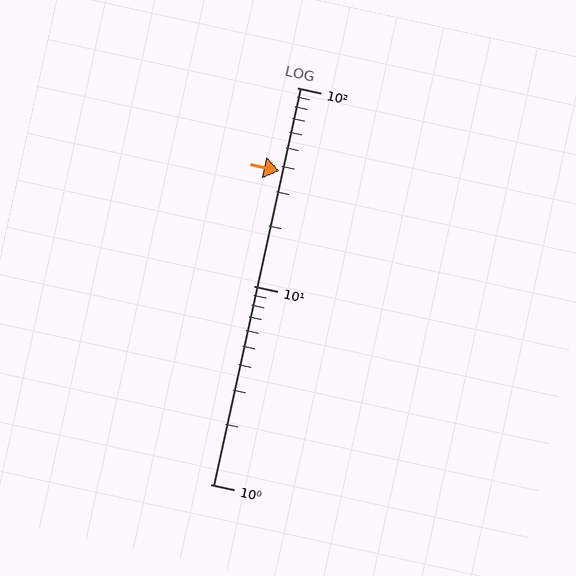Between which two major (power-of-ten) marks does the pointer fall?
The pointer is between 10 and 100.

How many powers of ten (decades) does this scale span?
The scale spans 2 decades, from 1 to 100.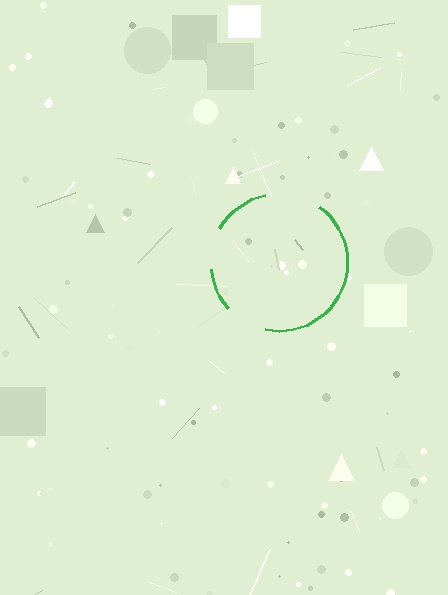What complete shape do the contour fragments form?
The contour fragments form a circle.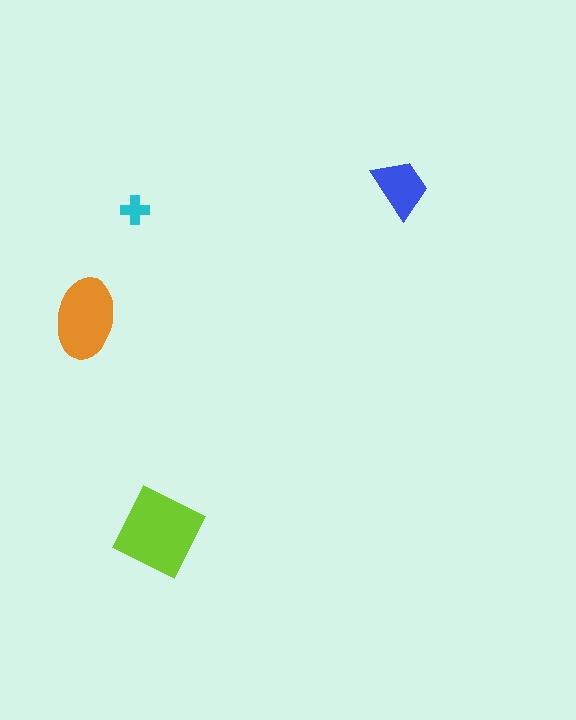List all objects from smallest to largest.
The cyan cross, the blue trapezoid, the orange ellipse, the lime square.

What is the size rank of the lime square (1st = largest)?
1st.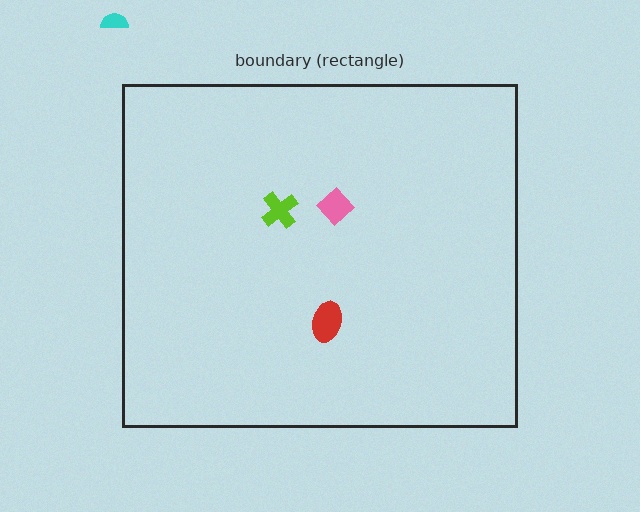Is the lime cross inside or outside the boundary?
Inside.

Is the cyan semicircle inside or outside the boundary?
Outside.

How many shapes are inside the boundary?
3 inside, 1 outside.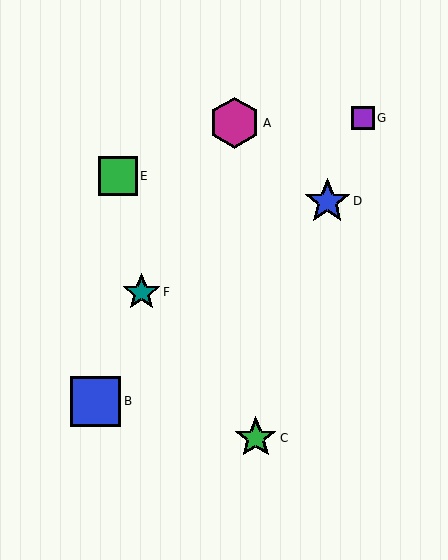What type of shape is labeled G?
Shape G is a purple square.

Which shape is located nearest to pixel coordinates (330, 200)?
The blue star (labeled D) at (327, 201) is nearest to that location.